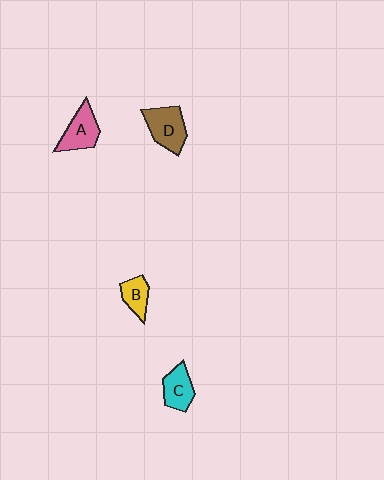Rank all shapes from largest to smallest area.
From largest to smallest: D (brown), A (pink), C (cyan), B (yellow).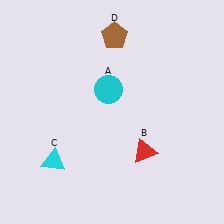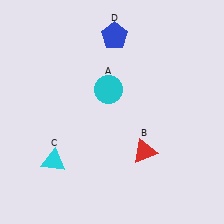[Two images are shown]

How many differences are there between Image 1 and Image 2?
There is 1 difference between the two images.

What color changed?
The pentagon (D) changed from brown in Image 1 to blue in Image 2.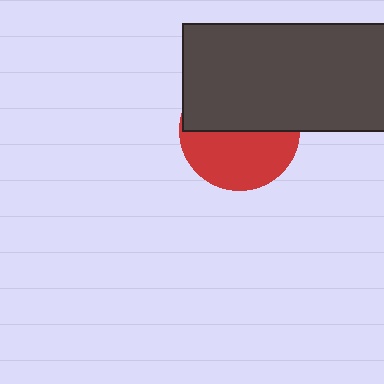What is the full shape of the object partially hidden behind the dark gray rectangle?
The partially hidden object is a red circle.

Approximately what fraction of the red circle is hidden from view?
Roughly 51% of the red circle is hidden behind the dark gray rectangle.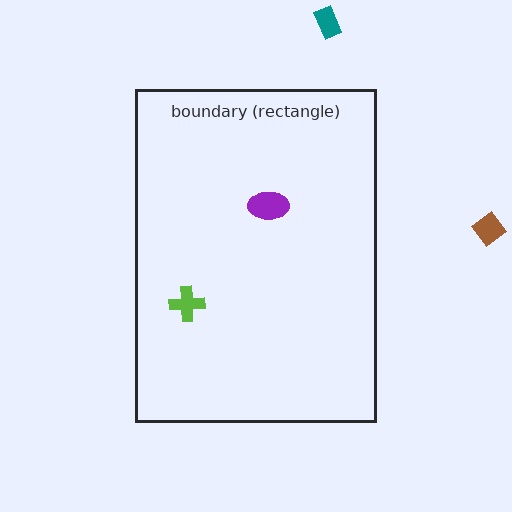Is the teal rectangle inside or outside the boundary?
Outside.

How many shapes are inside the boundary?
2 inside, 2 outside.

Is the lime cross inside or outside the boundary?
Inside.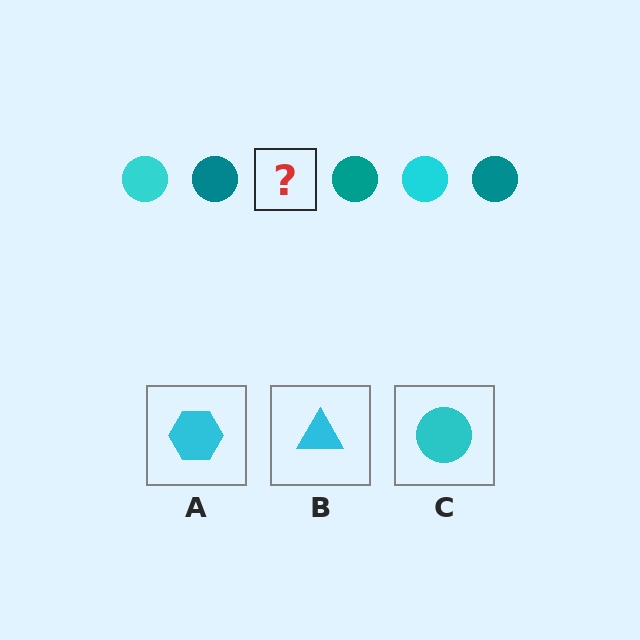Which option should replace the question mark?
Option C.